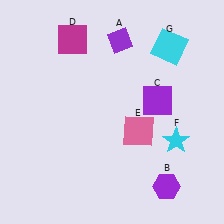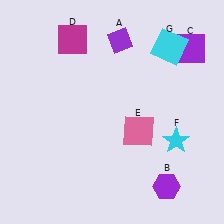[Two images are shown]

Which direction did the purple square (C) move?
The purple square (C) moved up.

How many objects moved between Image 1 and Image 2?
1 object moved between the two images.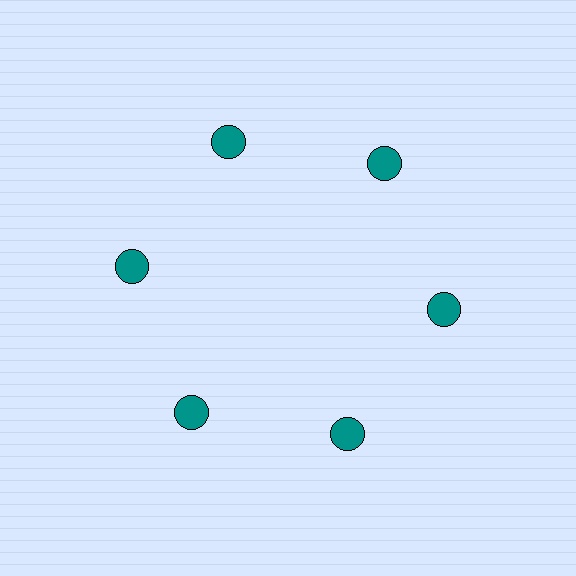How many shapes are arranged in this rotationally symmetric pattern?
There are 6 shapes, arranged in 6 groups of 1.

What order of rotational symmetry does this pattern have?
This pattern has 6-fold rotational symmetry.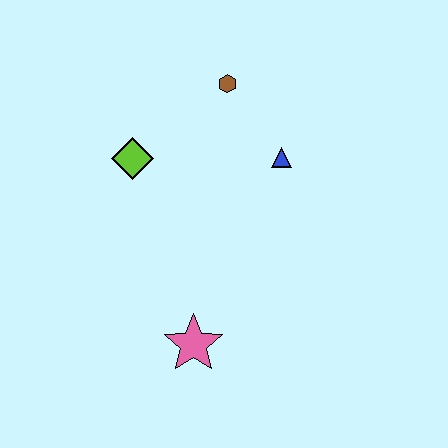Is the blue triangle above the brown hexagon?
No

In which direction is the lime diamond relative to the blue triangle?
The lime diamond is to the left of the blue triangle.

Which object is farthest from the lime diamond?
The pink star is farthest from the lime diamond.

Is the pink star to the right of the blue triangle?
No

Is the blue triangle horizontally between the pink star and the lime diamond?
No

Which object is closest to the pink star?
The lime diamond is closest to the pink star.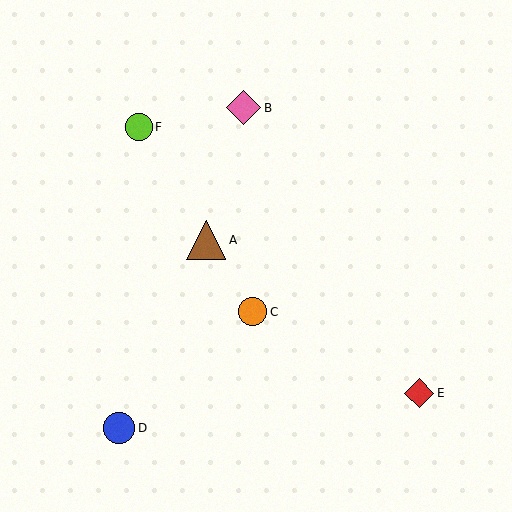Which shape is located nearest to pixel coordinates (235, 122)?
The pink diamond (labeled B) at (243, 108) is nearest to that location.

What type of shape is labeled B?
Shape B is a pink diamond.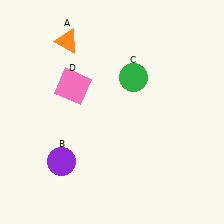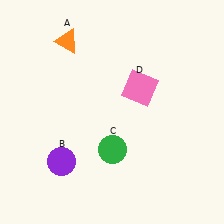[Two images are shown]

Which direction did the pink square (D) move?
The pink square (D) moved right.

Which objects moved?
The objects that moved are: the green circle (C), the pink square (D).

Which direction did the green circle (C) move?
The green circle (C) moved down.